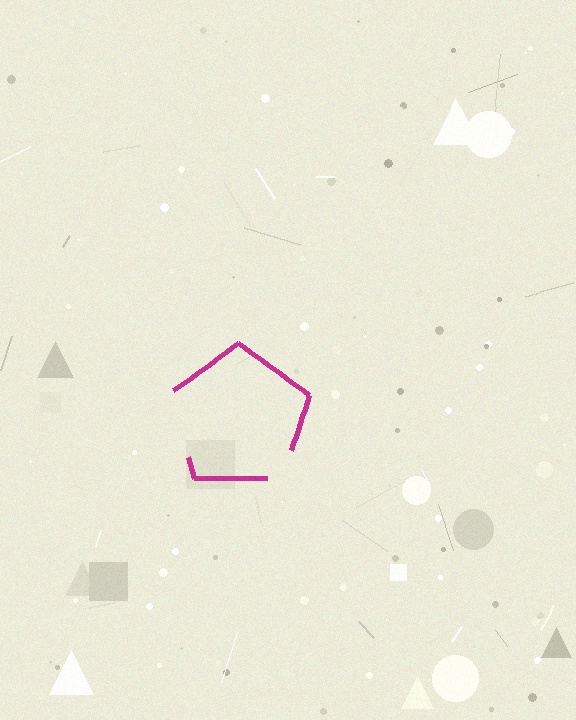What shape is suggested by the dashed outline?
The dashed outline suggests a pentagon.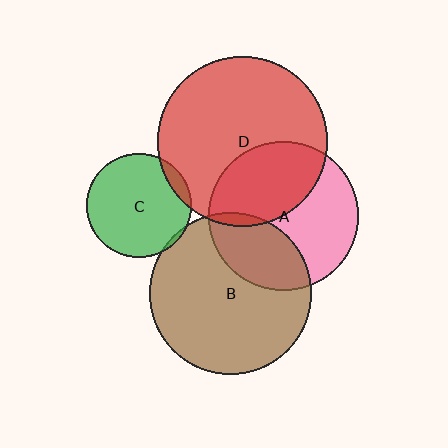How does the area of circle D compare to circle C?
Approximately 2.6 times.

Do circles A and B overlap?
Yes.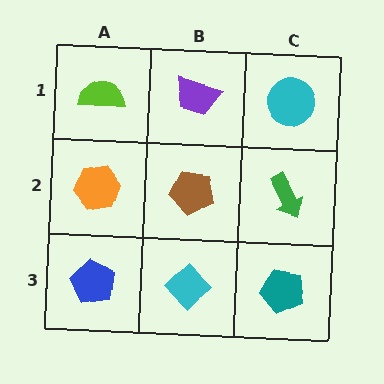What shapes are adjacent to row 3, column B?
A brown pentagon (row 2, column B), a blue pentagon (row 3, column A), a teal pentagon (row 3, column C).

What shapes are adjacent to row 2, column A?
A lime semicircle (row 1, column A), a blue pentagon (row 3, column A), a brown pentagon (row 2, column B).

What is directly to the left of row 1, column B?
A lime semicircle.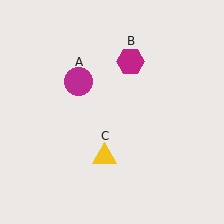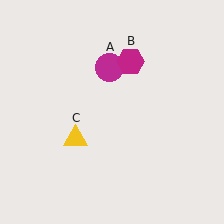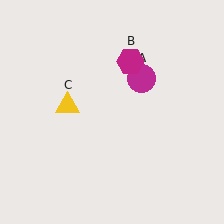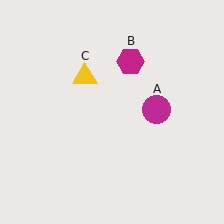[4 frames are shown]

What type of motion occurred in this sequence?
The magenta circle (object A), yellow triangle (object C) rotated clockwise around the center of the scene.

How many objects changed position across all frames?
2 objects changed position: magenta circle (object A), yellow triangle (object C).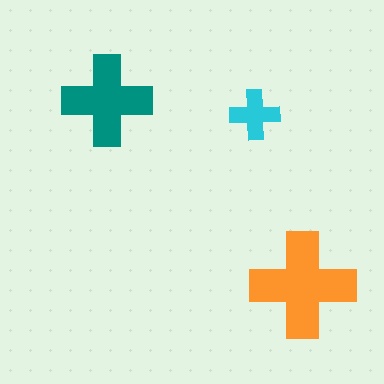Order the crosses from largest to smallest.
the orange one, the teal one, the cyan one.